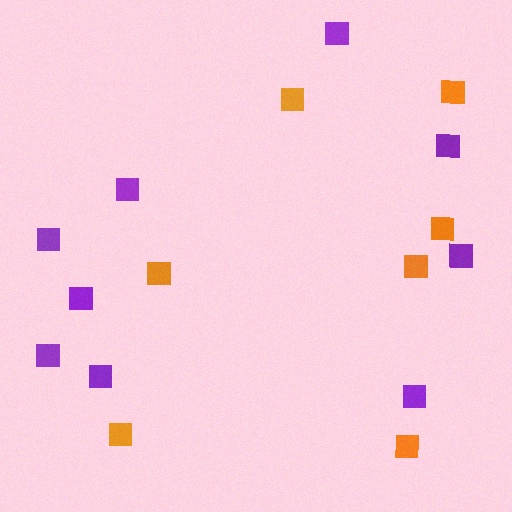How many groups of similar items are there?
There are 2 groups: one group of orange squares (7) and one group of purple squares (9).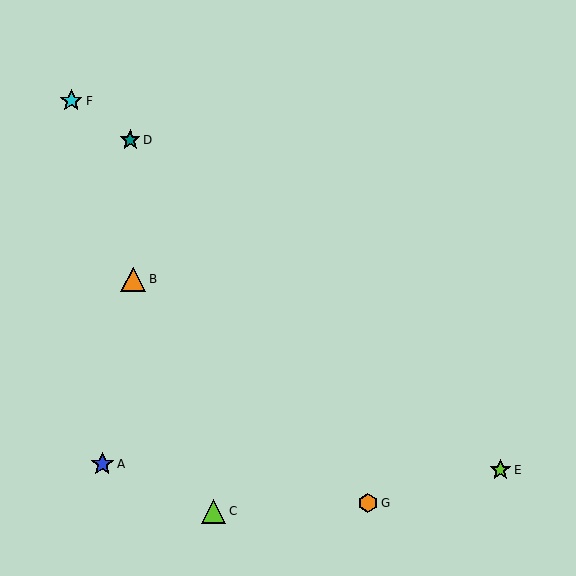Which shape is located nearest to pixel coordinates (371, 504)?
The orange hexagon (labeled G) at (368, 503) is nearest to that location.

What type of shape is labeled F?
Shape F is a cyan star.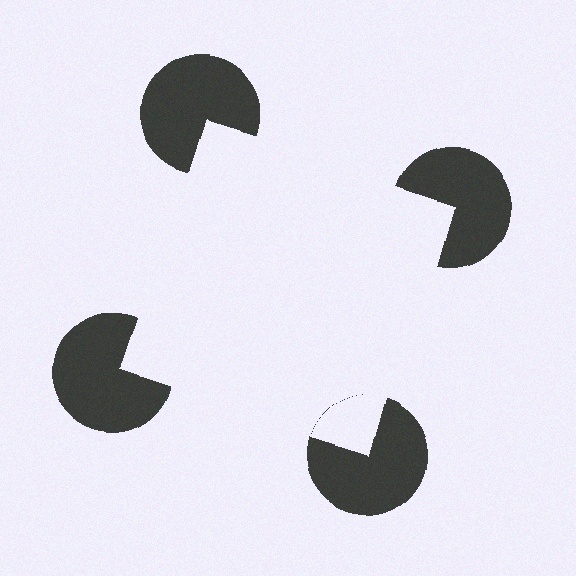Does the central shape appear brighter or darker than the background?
It typically appears slightly brighter than the background, even though no actual brightness change is drawn.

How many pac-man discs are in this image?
There are 4 — one at each vertex of the illusory square.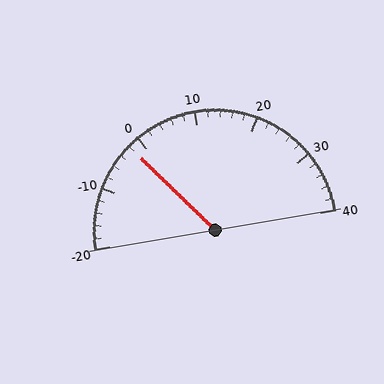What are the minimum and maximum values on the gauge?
The gauge ranges from -20 to 40.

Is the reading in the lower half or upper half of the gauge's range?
The reading is in the lower half of the range (-20 to 40).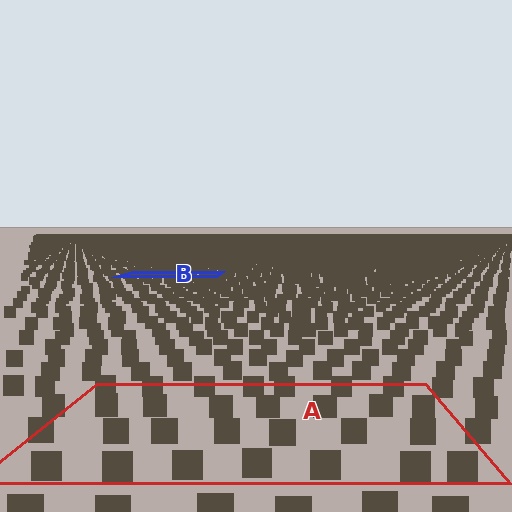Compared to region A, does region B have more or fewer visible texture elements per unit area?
Region B has more texture elements per unit area — they are packed more densely because it is farther away.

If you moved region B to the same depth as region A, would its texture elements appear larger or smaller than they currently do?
They would appear larger. At a closer depth, the same texture elements are projected at a bigger on-screen size.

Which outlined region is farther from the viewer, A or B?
Region B is farther from the viewer — the texture elements inside it appear smaller and more densely packed.